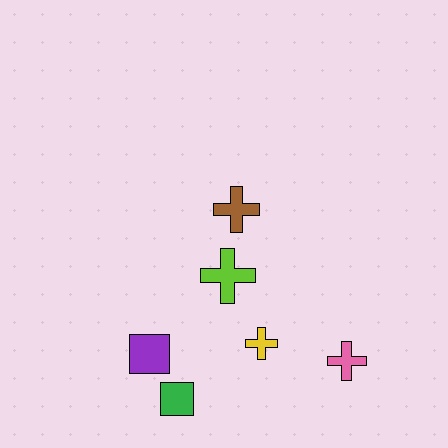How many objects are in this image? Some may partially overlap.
There are 6 objects.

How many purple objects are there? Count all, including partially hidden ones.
There is 1 purple object.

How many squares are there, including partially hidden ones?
There are 2 squares.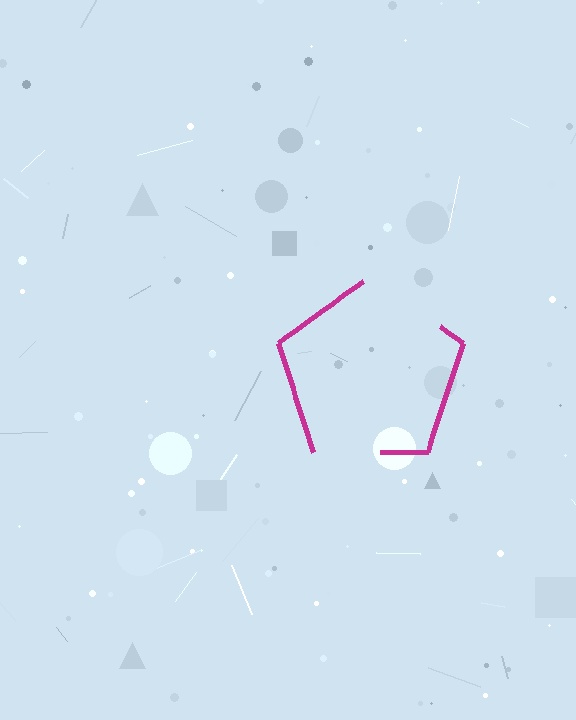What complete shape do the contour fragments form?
The contour fragments form a pentagon.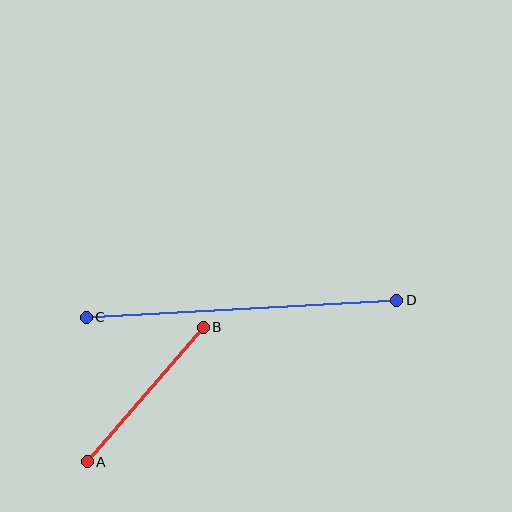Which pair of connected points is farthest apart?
Points C and D are farthest apart.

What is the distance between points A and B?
The distance is approximately 177 pixels.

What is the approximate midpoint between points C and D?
The midpoint is at approximately (242, 309) pixels.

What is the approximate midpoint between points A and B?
The midpoint is at approximately (145, 395) pixels.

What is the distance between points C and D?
The distance is approximately 311 pixels.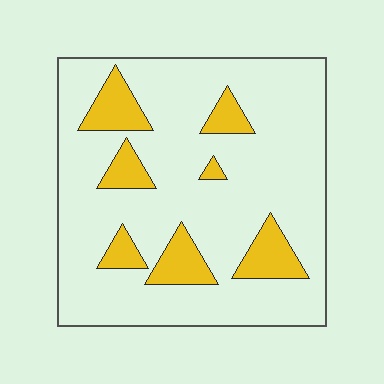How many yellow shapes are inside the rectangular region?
7.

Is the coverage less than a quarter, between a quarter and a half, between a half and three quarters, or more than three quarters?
Less than a quarter.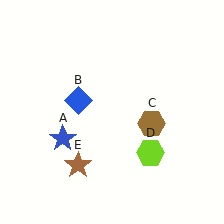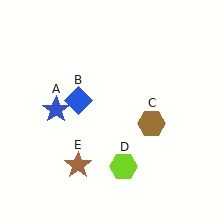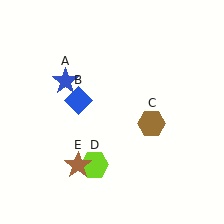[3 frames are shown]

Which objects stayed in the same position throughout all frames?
Blue diamond (object B) and brown hexagon (object C) and brown star (object E) remained stationary.